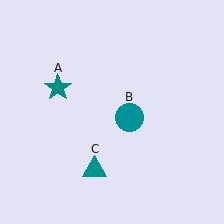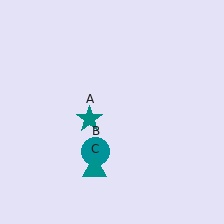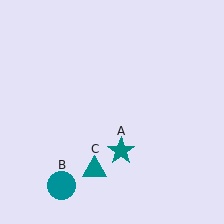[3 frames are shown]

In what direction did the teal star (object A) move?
The teal star (object A) moved down and to the right.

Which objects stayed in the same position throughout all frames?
Teal triangle (object C) remained stationary.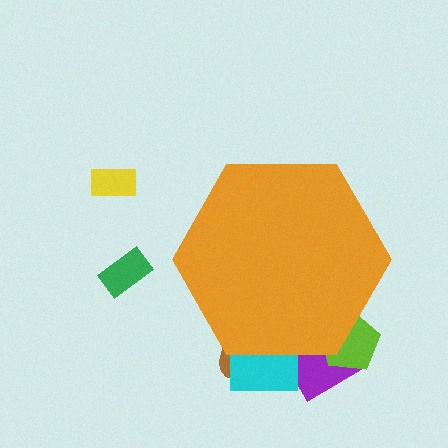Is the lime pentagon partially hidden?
Yes, the lime pentagon is partially hidden behind the orange hexagon.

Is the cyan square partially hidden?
Yes, the cyan square is partially hidden behind the orange hexagon.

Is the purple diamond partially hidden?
Yes, the purple diamond is partially hidden behind the orange hexagon.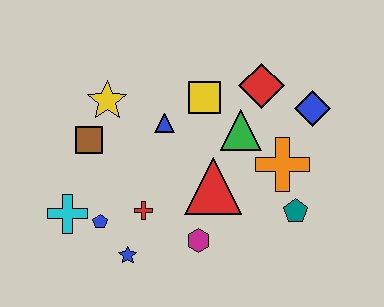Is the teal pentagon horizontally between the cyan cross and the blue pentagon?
No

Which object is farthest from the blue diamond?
The cyan cross is farthest from the blue diamond.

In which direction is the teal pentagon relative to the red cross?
The teal pentagon is to the right of the red cross.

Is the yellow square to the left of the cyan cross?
No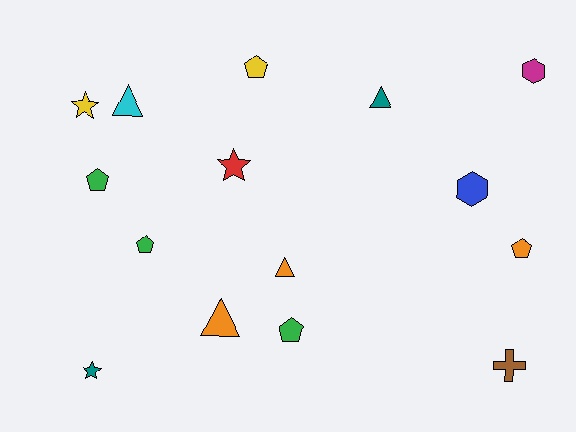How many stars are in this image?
There are 3 stars.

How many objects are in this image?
There are 15 objects.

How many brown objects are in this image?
There is 1 brown object.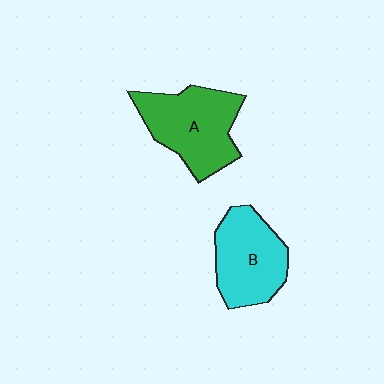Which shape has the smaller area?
Shape B (cyan).